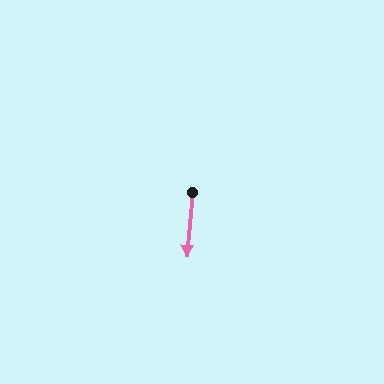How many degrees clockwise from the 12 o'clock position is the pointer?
Approximately 185 degrees.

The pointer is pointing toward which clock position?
Roughly 6 o'clock.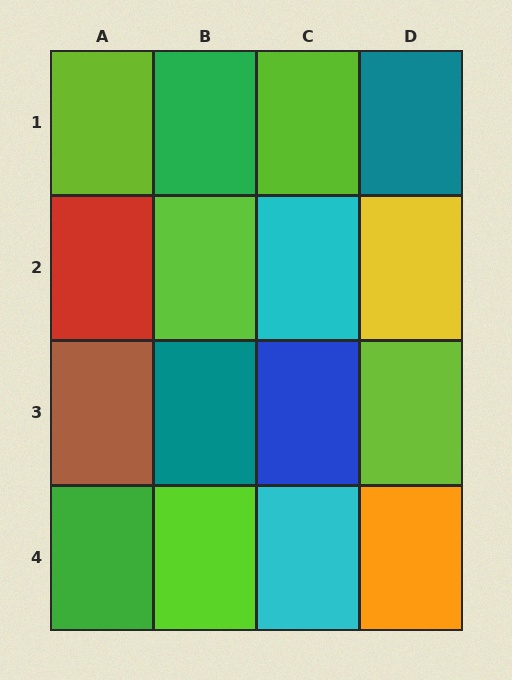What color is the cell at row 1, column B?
Green.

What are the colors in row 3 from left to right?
Brown, teal, blue, lime.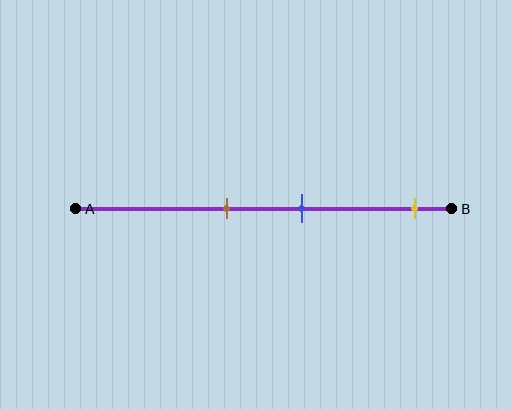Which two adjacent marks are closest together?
The brown and blue marks are the closest adjacent pair.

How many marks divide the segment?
There are 3 marks dividing the segment.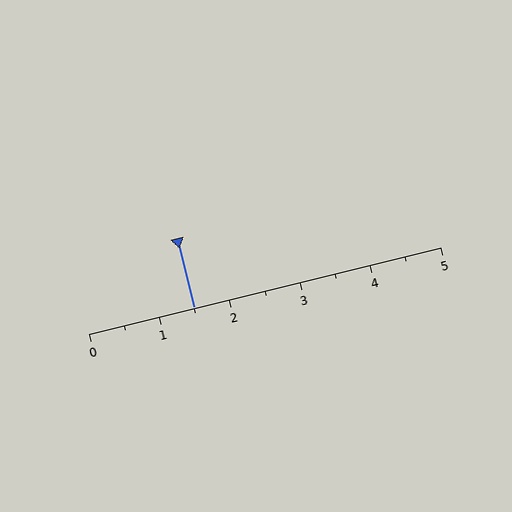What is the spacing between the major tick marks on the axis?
The major ticks are spaced 1 apart.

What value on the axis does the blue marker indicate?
The marker indicates approximately 1.5.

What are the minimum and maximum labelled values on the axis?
The axis runs from 0 to 5.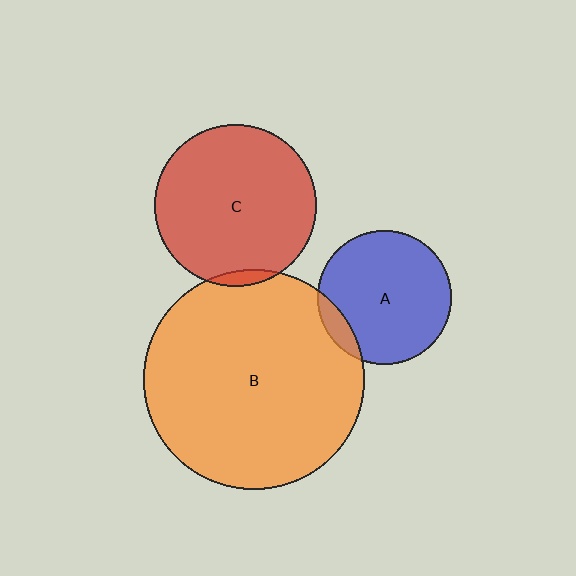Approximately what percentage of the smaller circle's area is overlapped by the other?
Approximately 5%.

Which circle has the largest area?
Circle B (orange).